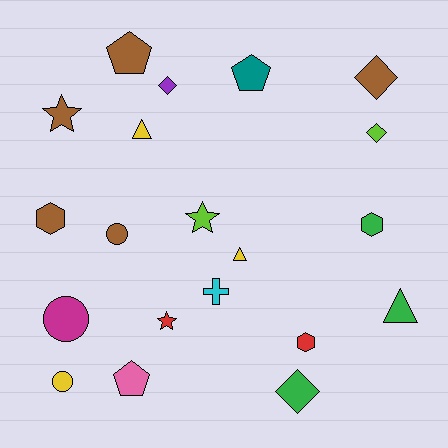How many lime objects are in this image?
There are 2 lime objects.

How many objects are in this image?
There are 20 objects.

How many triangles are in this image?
There are 3 triangles.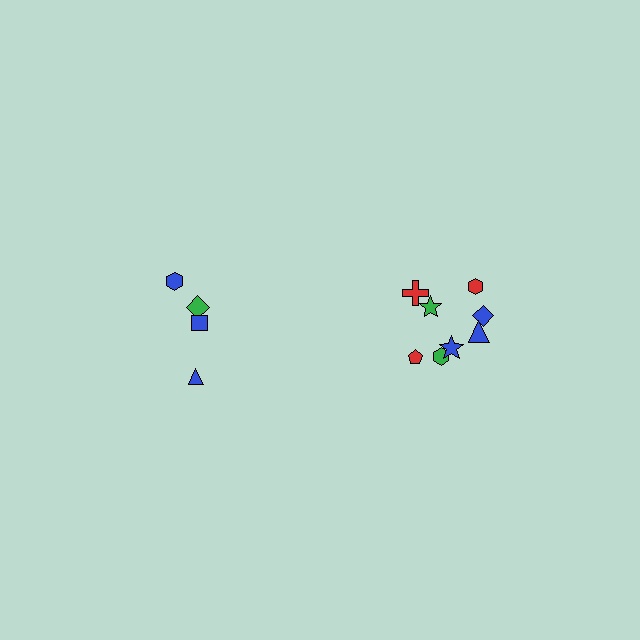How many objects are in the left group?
There are 4 objects.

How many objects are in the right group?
There are 8 objects.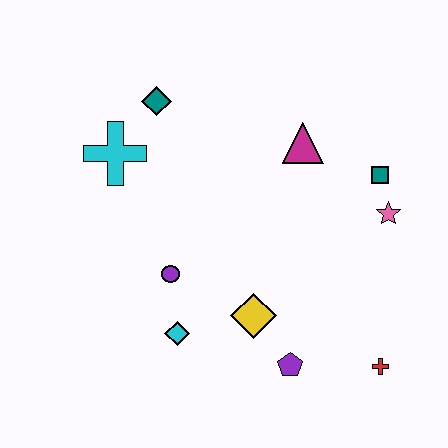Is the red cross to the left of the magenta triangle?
No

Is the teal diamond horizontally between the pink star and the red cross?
No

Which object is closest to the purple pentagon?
The yellow diamond is closest to the purple pentagon.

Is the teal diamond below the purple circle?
No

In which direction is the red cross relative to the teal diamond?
The red cross is below the teal diamond.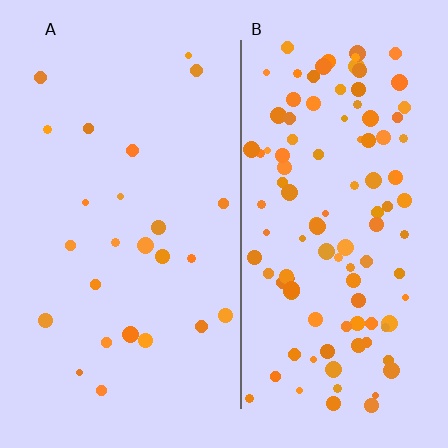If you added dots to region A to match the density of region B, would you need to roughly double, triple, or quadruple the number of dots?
Approximately quadruple.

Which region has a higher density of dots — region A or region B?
B (the right).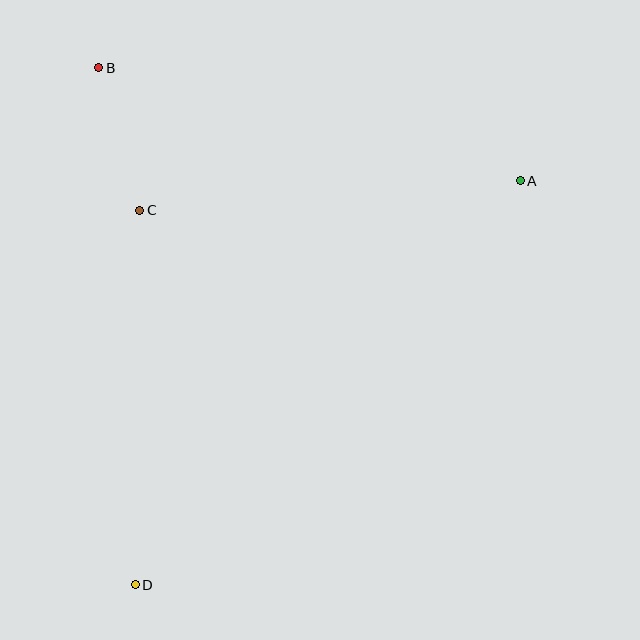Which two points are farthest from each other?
Points A and D are farthest from each other.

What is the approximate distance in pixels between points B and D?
The distance between B and D is approximately 518 pixels.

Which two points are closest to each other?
Points B and C are closest to each other.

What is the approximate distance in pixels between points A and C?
The distance between A and C is approximately 382 pixels.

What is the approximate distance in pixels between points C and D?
The distance between C and D is approximately 375 pixels.